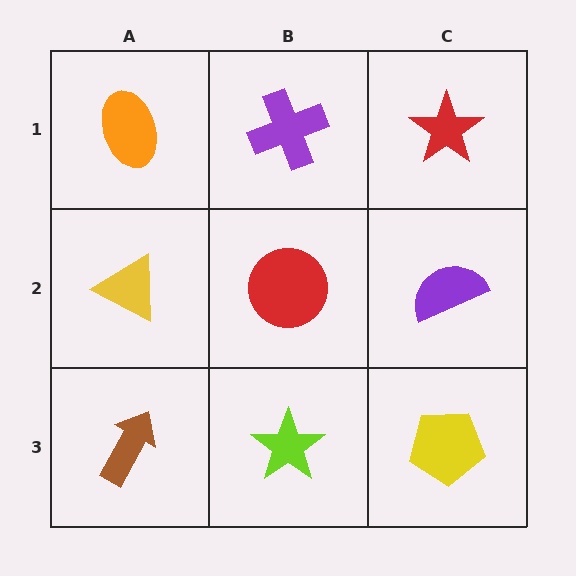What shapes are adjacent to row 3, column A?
A yellow triangle (row 2, column A), a lime star (row 3, column B).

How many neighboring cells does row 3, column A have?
2.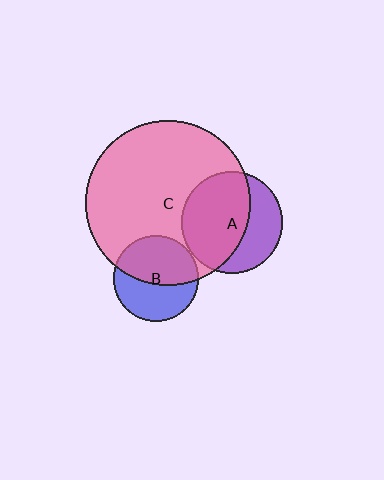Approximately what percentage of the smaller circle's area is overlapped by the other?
Approximately 55%.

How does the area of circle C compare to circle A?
Approximately 2.6 times.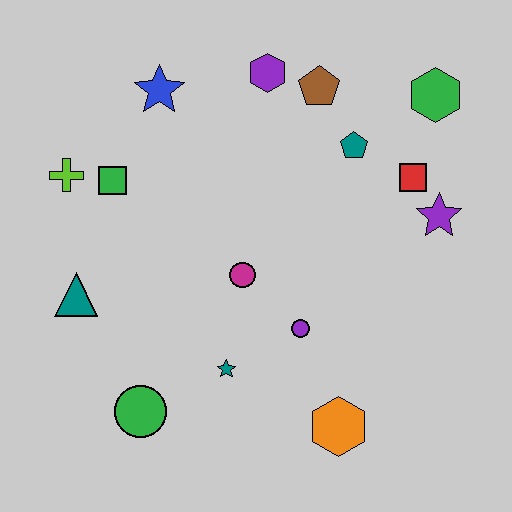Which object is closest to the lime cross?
The green square is closest to the lime cross.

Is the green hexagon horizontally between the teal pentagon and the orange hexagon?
No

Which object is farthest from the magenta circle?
The green hexagon is farthest from the magenta circle.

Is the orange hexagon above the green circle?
No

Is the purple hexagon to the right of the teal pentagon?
No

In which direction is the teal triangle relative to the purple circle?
The teal triangle is to the left of the purple circle.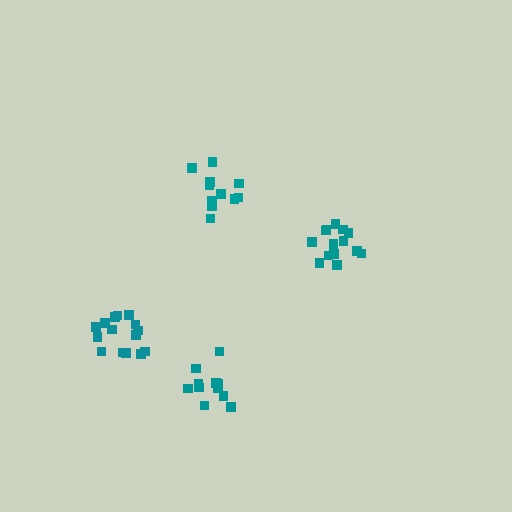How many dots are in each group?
Group 1: 11 dots, Group 2: 12 dots, Group 3: 14 dots, Group 4: 15 dots (52 total).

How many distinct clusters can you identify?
There are 4 distinct clusters.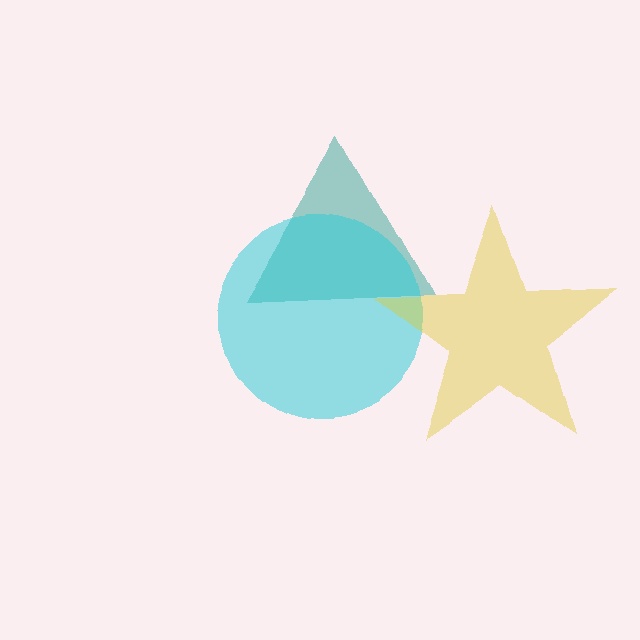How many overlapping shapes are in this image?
There are 3 overlapping shapes in the image.